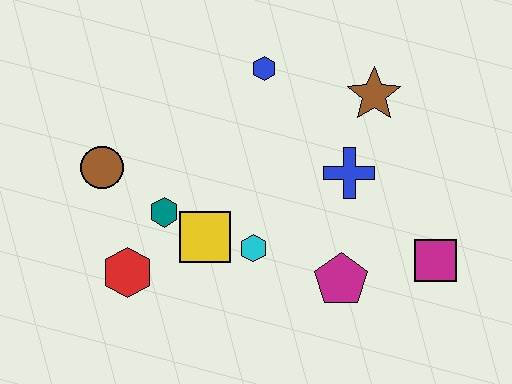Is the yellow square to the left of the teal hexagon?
No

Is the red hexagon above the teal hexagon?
No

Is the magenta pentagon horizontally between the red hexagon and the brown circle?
No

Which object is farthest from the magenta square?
The brown circle is farthest from the magenta square.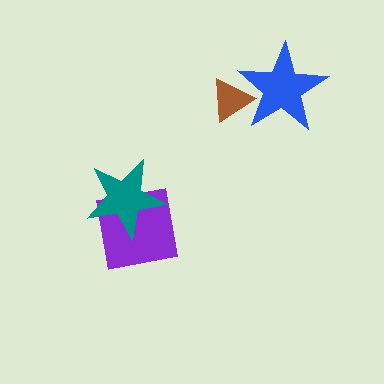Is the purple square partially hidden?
Yes, it is partially covered by another shape.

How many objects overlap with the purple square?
1 object overlaps with the purple square.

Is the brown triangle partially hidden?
Yes, it is partially covered by another shape.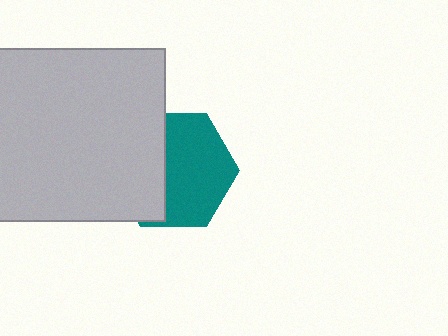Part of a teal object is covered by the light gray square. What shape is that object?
It is a hexagon.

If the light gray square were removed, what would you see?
You would see the complete teal hexagon.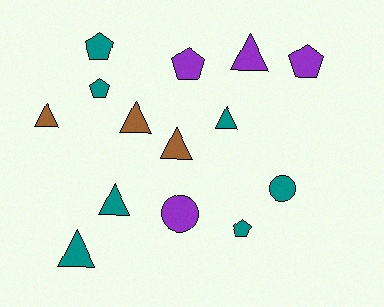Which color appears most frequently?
Teal, with 7 objects.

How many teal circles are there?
There is 1 teal circle.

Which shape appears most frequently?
Triangle, with 7 objects.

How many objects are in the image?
There are 14 objects.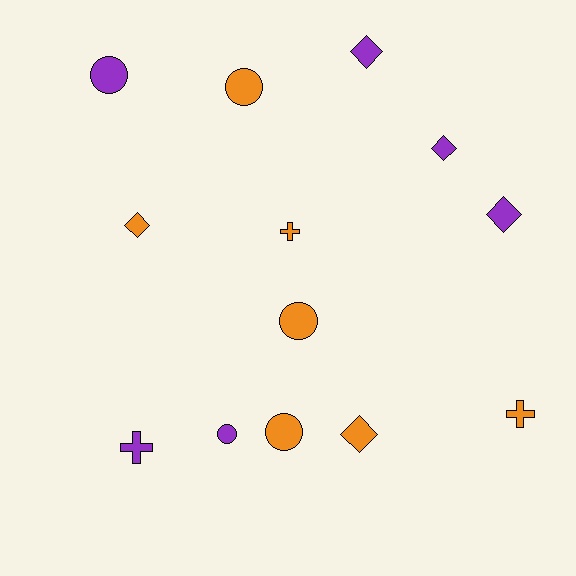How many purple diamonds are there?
There are 3 purple diamonds.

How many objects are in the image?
There are 13 objects.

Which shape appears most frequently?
Diamond, with 5 objects.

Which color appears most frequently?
Orange, with 7 objects.